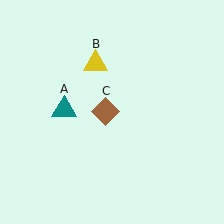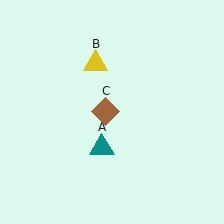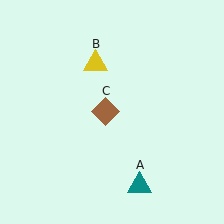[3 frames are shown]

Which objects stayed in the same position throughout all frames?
Yellow triangle (object B) and brown diamond (object C) remained stationary.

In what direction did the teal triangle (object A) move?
The teal triangle (object A) moved down and to the right.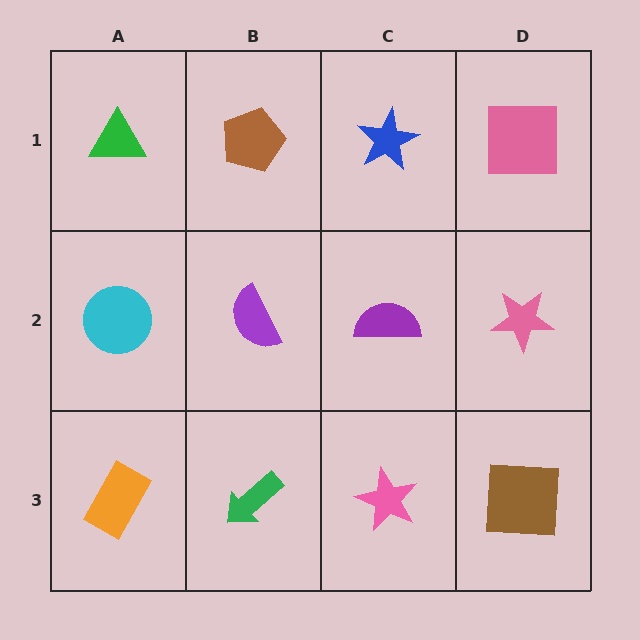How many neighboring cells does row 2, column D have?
3.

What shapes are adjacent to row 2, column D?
A pink square (row 1, column D), a brown square (row 3, column D), a purple semicircle (row 2, column C).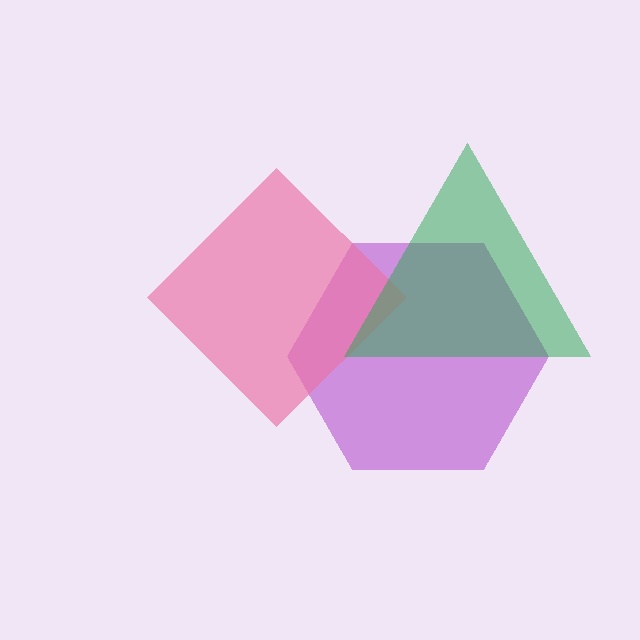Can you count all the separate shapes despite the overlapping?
Yes, there are 3 separate shapes.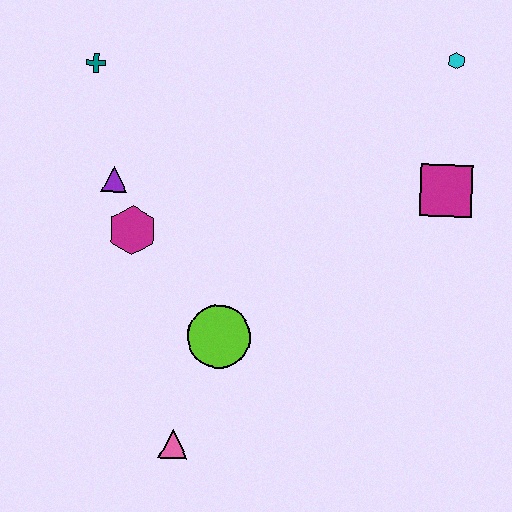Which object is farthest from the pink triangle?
The cyan hexagon is farthest from the pink triangle.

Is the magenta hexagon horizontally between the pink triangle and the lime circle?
No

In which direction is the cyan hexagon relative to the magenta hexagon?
The cyan hexagon is to the right of the magenta hexagon.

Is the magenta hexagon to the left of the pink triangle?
Yes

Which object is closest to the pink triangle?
The lime circle is closest to the pink triangle.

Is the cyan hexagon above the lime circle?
Yes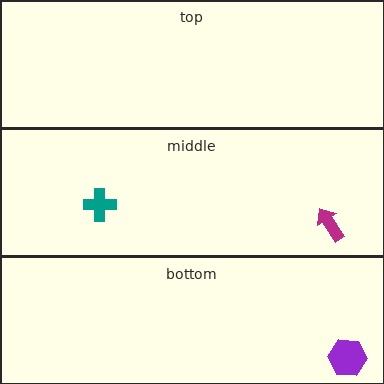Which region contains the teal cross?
The middle region.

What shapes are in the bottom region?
The purple hexagon.